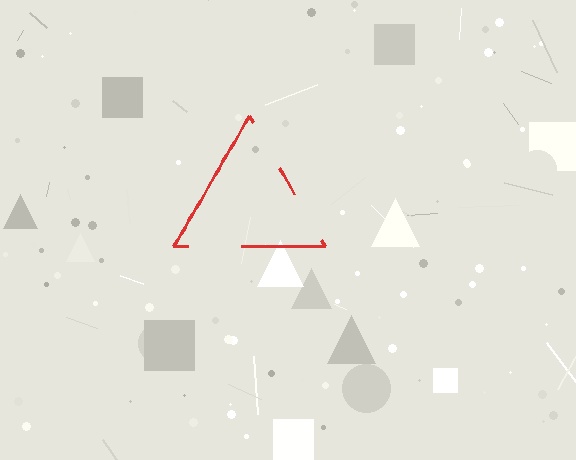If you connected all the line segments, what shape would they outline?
They would outline a triangle.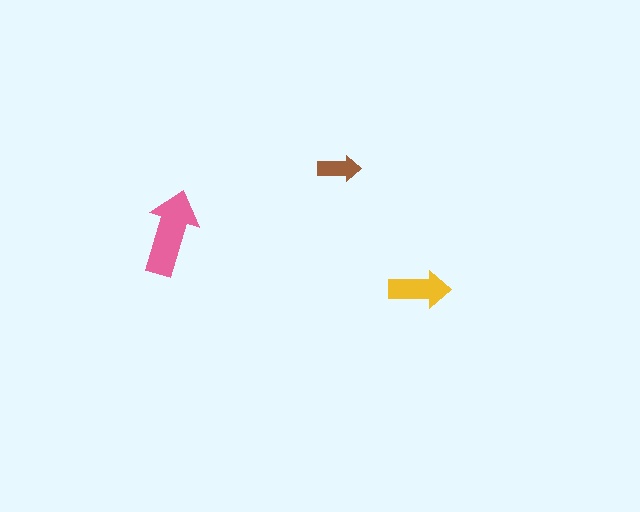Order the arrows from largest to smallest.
the pink one, the yellow one, the brown one.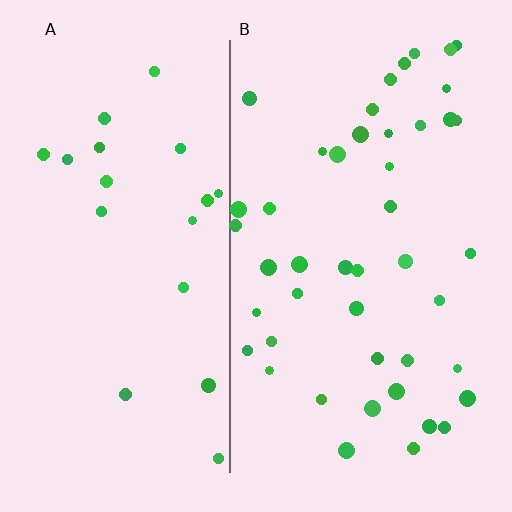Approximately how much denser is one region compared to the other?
Approximately 2.3× — region B over region A.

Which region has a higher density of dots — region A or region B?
B (the right).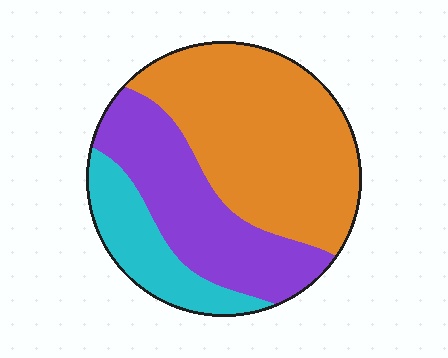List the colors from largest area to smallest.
From largest to smallest: orange, purple, cyan.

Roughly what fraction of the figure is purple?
Purple covers about 30% of the figure.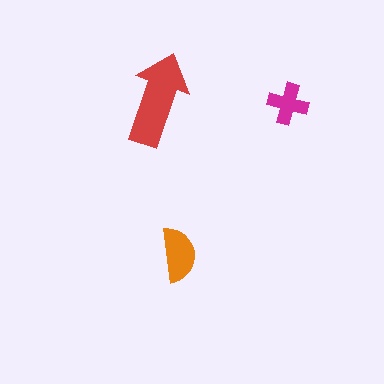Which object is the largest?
The red arrow.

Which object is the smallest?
The magenta cross.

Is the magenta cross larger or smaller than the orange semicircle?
Smaller.